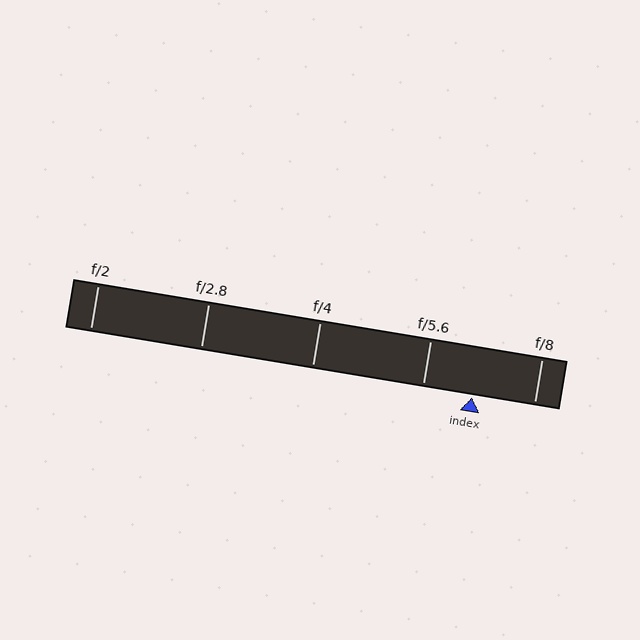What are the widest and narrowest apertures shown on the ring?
The widest aperture shown is f/2 and the narrowest is f/8.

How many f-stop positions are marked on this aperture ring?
There are 5 f-stop positions marked.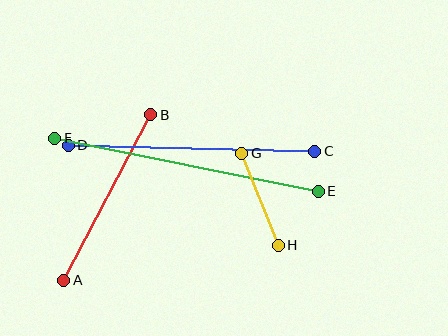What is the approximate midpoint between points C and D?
The midpoint is at approximately (191, 148) pixels.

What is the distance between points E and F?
The distance is approximately 269 pixels.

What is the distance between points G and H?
The distance is approximately 99 pixels.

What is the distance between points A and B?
The distance is approximately 187 pixels.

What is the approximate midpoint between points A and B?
The midpoint is at approximately (107, 197) pixels.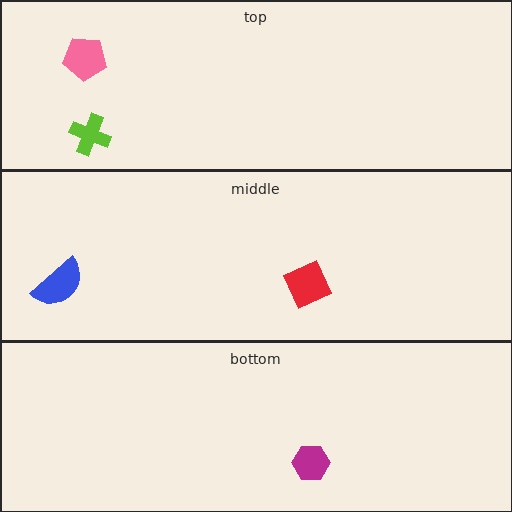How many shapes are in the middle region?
2.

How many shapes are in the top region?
2.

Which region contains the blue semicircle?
The middle region.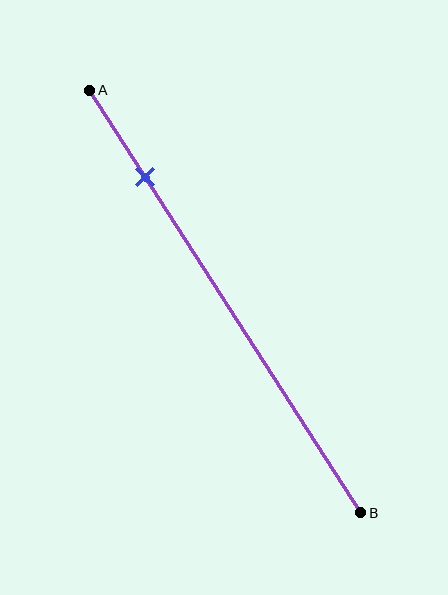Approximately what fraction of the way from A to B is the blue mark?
The blue mark is approximately 20% of the way from A to B.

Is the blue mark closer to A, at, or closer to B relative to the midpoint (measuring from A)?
The blue mark is closer to point A than the midpoint of segment AB.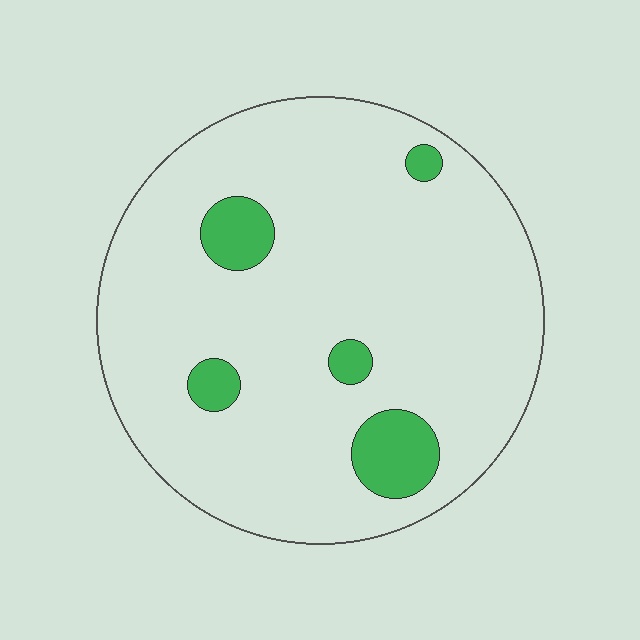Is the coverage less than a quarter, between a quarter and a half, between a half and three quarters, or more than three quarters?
Less than a quarter.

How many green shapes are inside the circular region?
5.